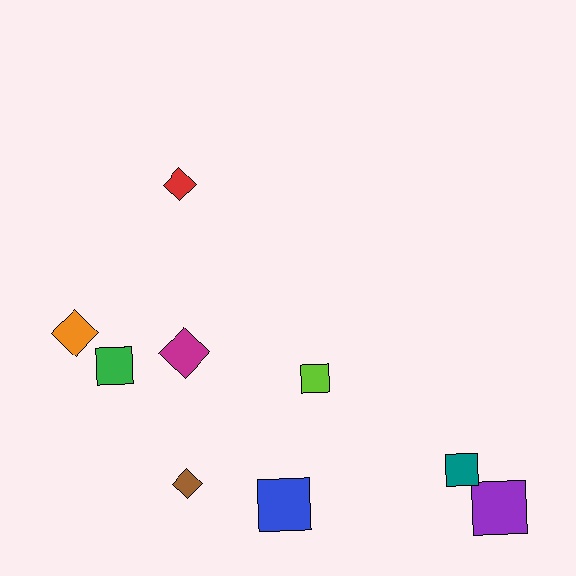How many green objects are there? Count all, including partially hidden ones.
There is 1 green object.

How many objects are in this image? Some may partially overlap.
There are 9 objects.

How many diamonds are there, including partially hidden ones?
There are 4 diamonds.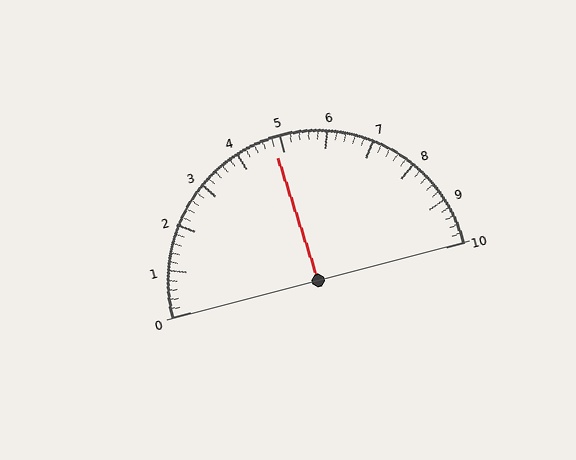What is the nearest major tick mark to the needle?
The nearest major tick mark is 5.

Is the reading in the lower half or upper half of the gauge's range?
The reading is in the lower half of the range (0 to 10).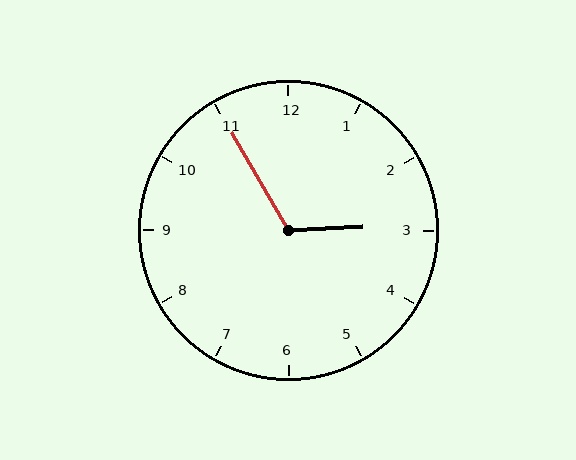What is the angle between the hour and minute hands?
Approximately 118 degrees.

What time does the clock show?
2:55.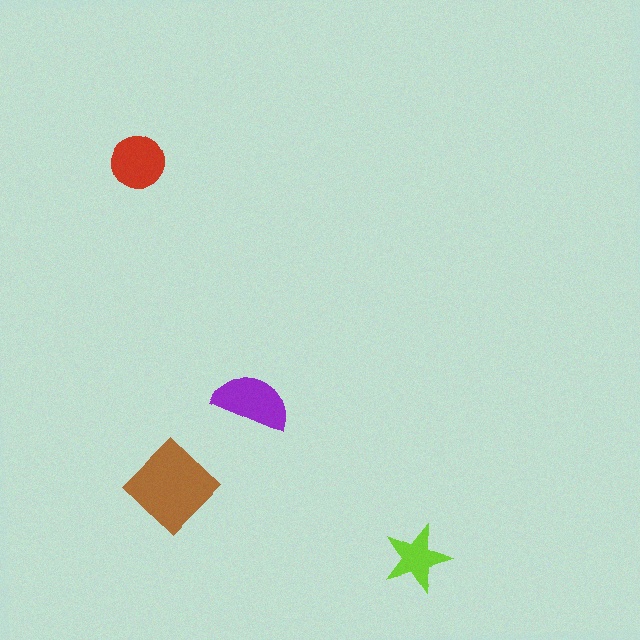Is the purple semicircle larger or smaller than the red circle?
Larger.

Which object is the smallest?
The lime star.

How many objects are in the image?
There are 4 objects in the image.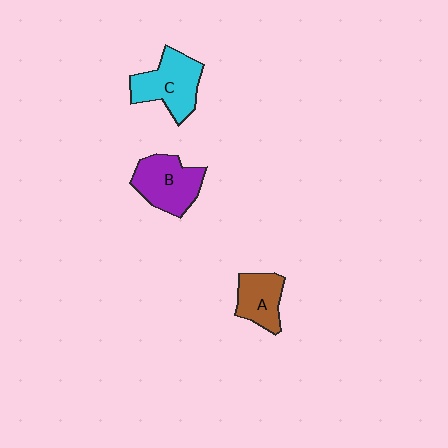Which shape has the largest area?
Shape C (cyan).